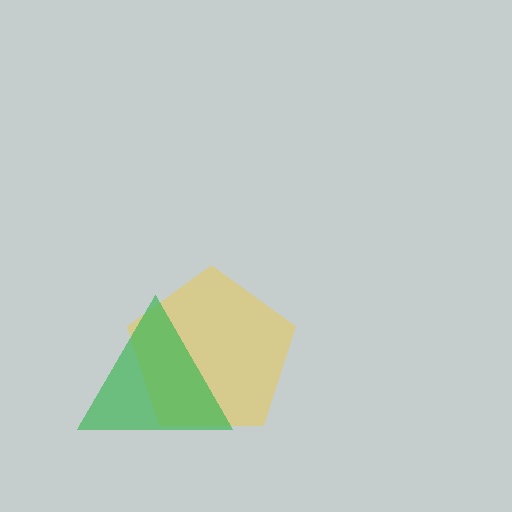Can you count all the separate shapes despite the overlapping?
Yes, there are 2 separate shapes.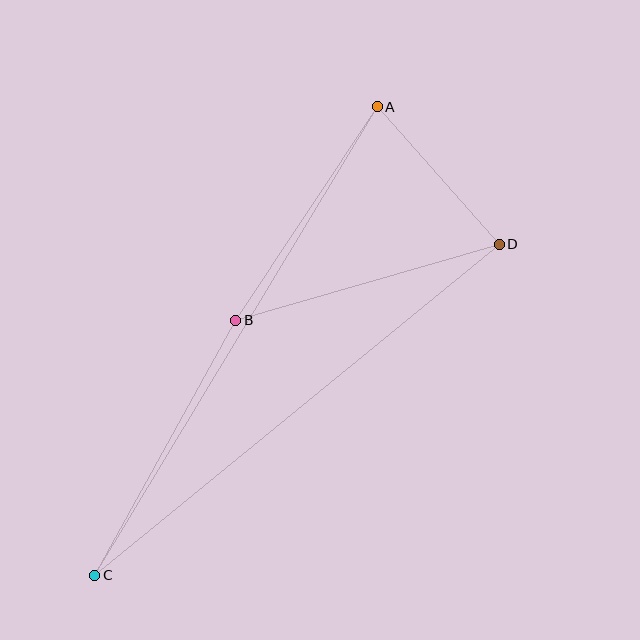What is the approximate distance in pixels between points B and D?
The distance between B and D is approximately 274 pixels.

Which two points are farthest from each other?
Points A and C are farthest from each other.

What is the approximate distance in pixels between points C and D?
The distance between C and D is approximately 523 pixels.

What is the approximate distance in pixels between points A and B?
The distance between A and B is approximately 256 pixels.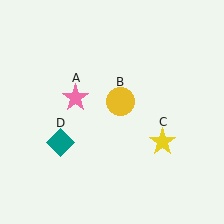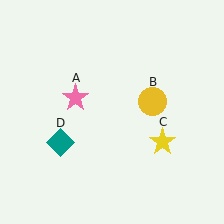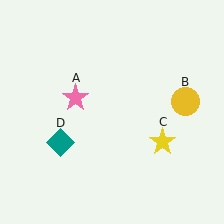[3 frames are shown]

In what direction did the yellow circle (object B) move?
The yellow circle (object B) moved right.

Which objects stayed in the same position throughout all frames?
Pink star (object A) and yellow star (object C) and teal diamond (object D) remained stationary.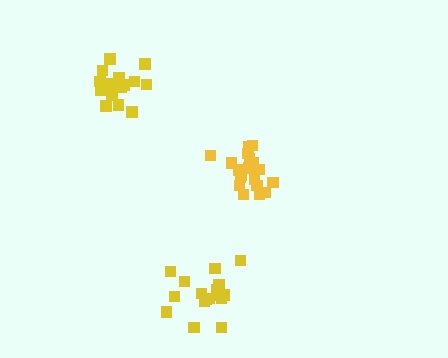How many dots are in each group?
Group 1: 16 dots, Group 2: 18 dots, Group 3: 19 dots (53 total).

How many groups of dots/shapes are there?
There are 3 groups.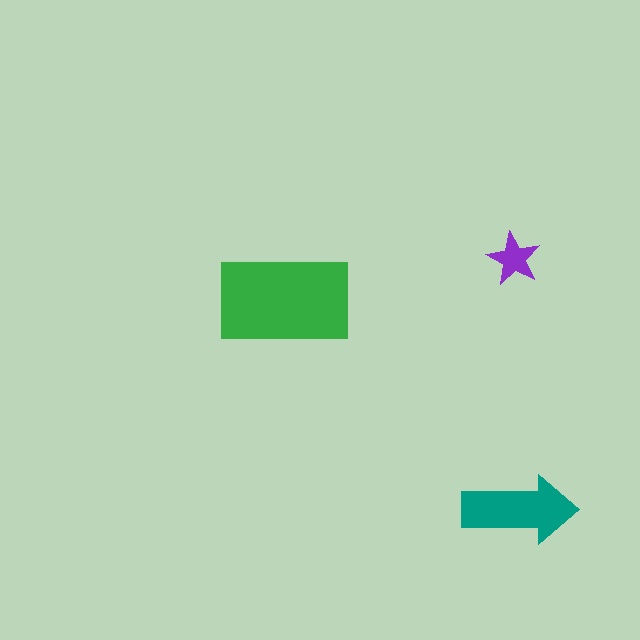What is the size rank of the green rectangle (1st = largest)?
1st.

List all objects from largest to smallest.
The green rectangle, the teal arrow, the purple star.